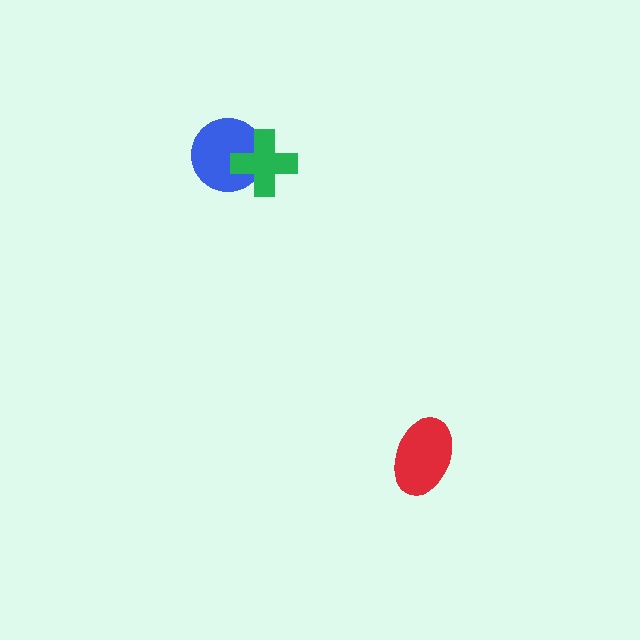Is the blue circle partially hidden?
Yes, it is partially covered by another shape.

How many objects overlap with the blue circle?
1 object overlaps with the blue circle.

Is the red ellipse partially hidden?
No, no other shape covers it.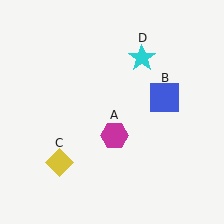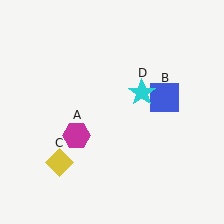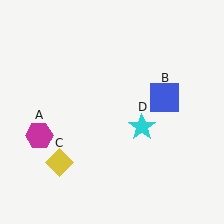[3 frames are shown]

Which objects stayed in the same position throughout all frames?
Blue square (object B) and yellow diamond (object C) remained stationary.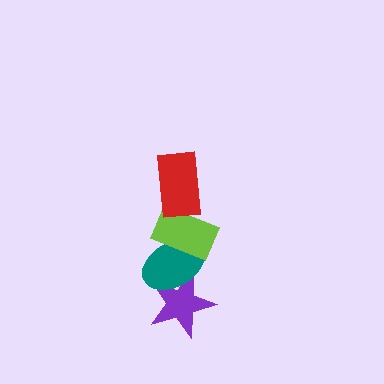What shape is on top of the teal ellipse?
The lime rectangle is on top of the teal ellipse.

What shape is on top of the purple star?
The teal ellipse is on top of the purple star.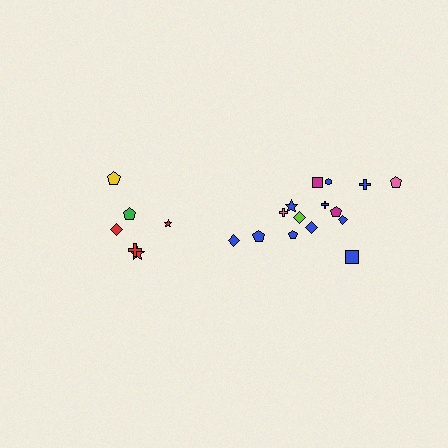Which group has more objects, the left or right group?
The right group.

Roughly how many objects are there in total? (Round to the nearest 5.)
Roughly 20 objects in total.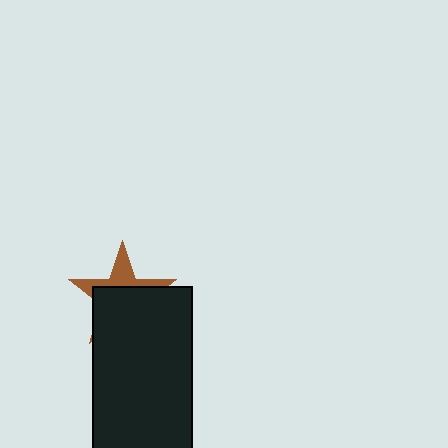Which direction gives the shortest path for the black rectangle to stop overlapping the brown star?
Moving down gives the shortest separation.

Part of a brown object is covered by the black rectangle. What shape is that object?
It is a star.